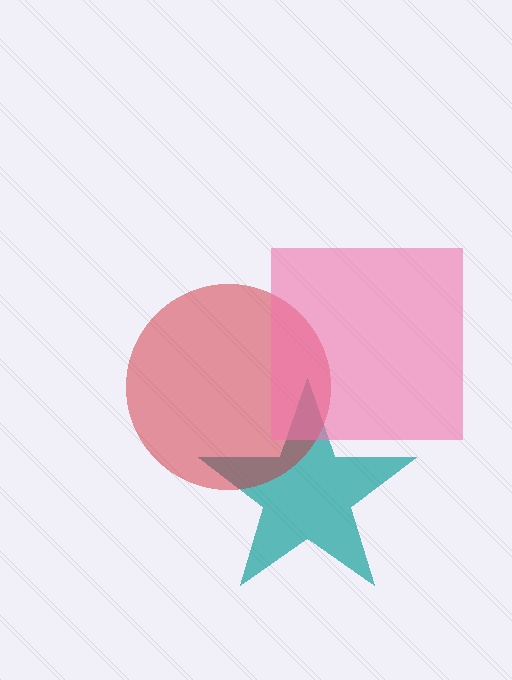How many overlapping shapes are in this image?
There are 3 overlapping shapes in the image.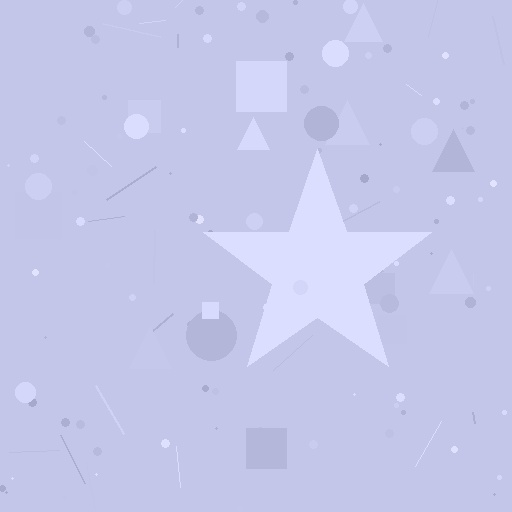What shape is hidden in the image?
A star is hidden in the image.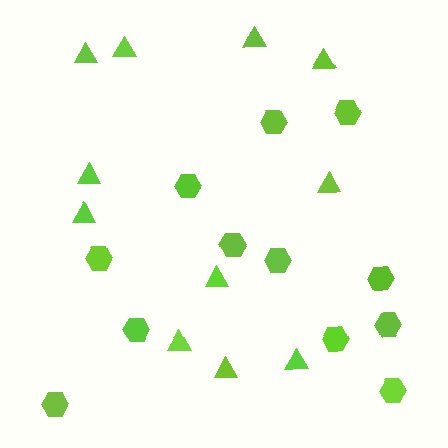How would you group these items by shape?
There are 2 groups: one group of hexagons (12) and one group of triangles (11).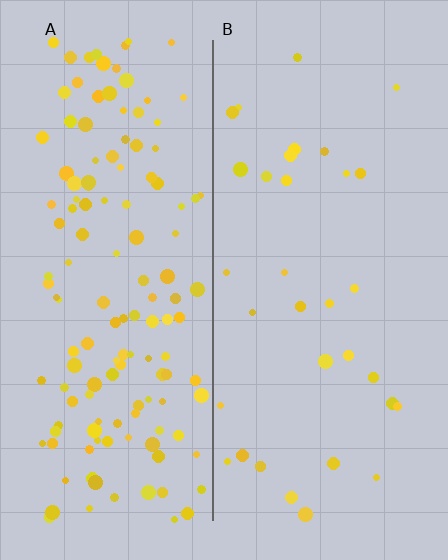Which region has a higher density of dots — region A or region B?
A (the left).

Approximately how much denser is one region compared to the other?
Approximately 4.3× — region A over region B.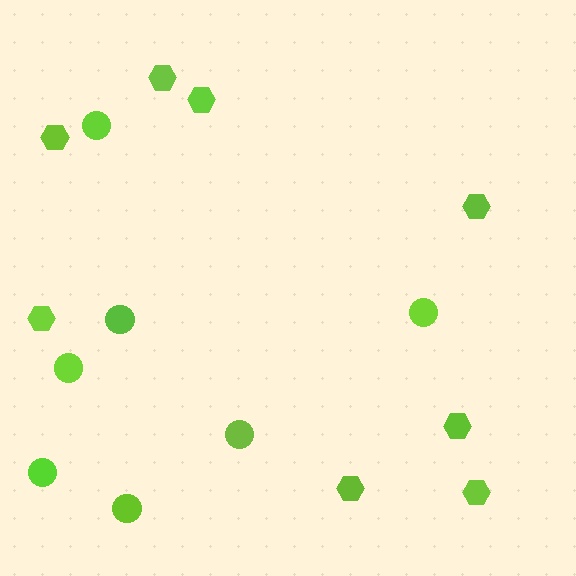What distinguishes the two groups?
There are 2 groups: one group of circles (7) and one group of hexagons (8).